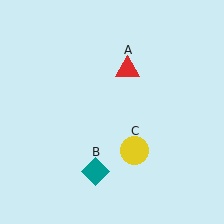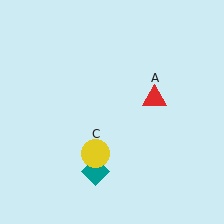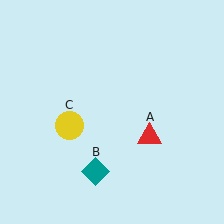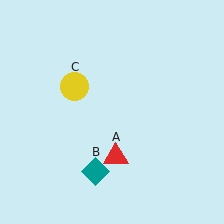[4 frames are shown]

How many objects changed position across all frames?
2 objects changed position: red triangle (object A), yellow circle (object C).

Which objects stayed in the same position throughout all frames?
Teal diamond (object B) remained stationary.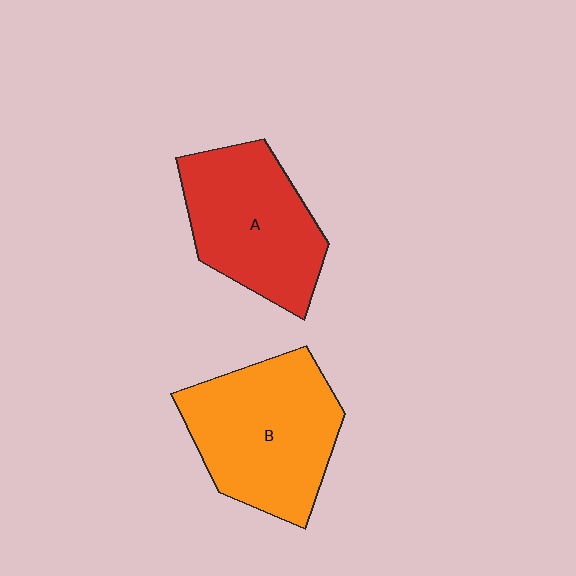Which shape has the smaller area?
Shape A (red).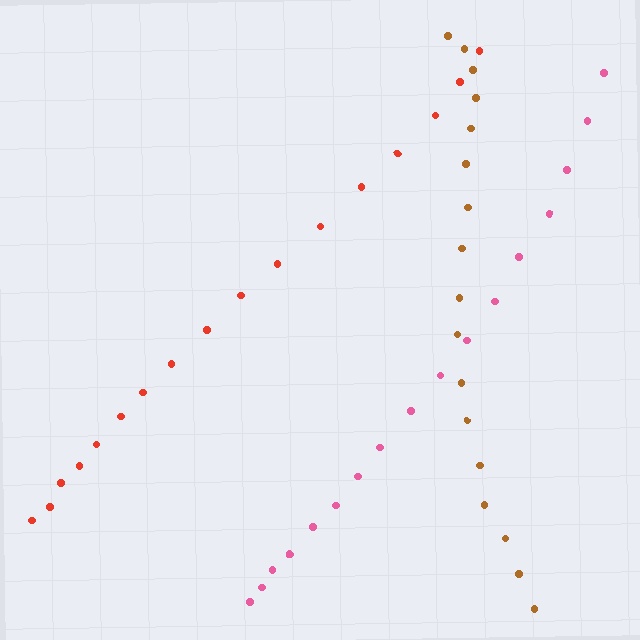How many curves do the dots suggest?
There are 3 distinct paths.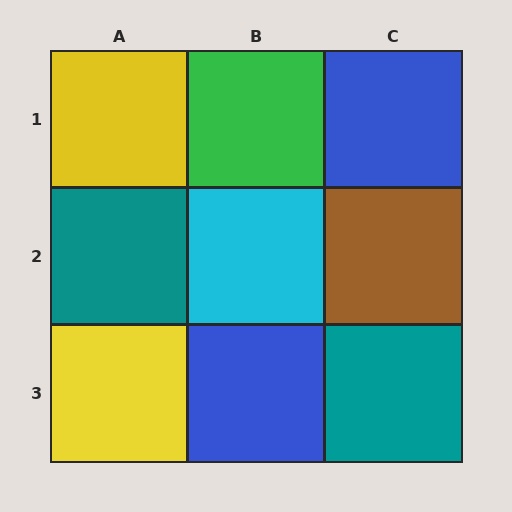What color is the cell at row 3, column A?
Yellow.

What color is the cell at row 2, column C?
Brown.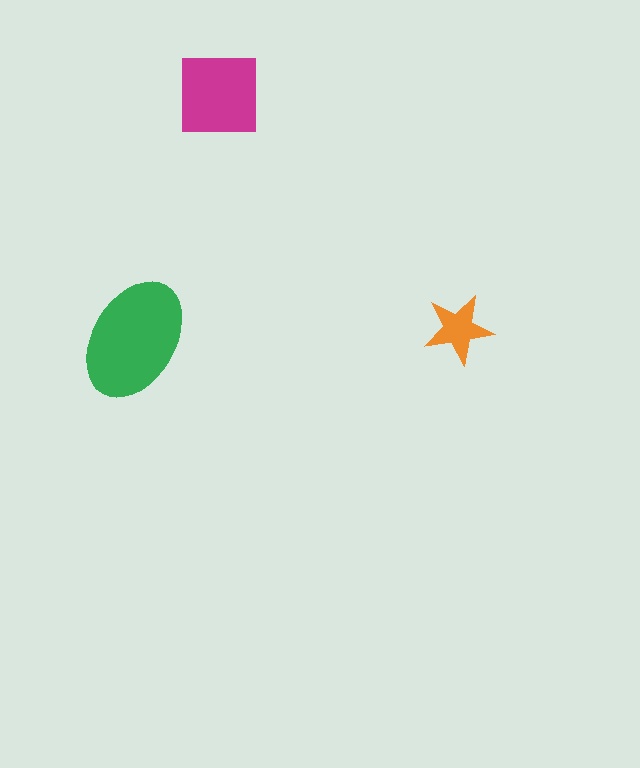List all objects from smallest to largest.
The orange star, the magenta square, the green ellipse.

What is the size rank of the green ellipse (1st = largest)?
1st.